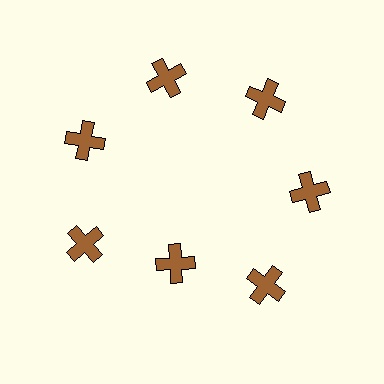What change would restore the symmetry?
The symmetry would be restored by moving it outward, back onto the ring so that all 7 crosses sit at equal angles and equal distance from the center.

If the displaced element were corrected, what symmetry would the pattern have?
It would have 7-fold rotational symmetry — the pattern would map onto itself every 51 degrees.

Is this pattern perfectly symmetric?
No. The 7 brown crosses are arranged in a ring, but one element near the 6 o'clock position is pulled inward toward the center, breaking the 7-fold rotational symmetry.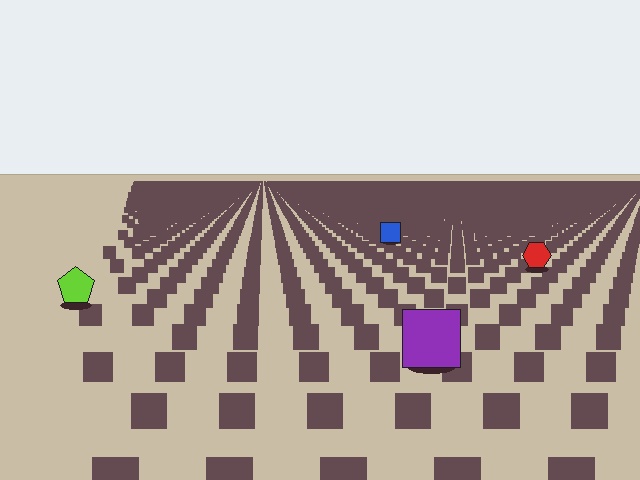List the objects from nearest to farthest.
From nearest to farthest: the purple square, the lime pentagon, the red hexagon, the blue square.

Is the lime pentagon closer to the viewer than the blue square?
Yes. The lime pentagon is closer — you can tell from the texture gradient: the ground texture is coarser near it.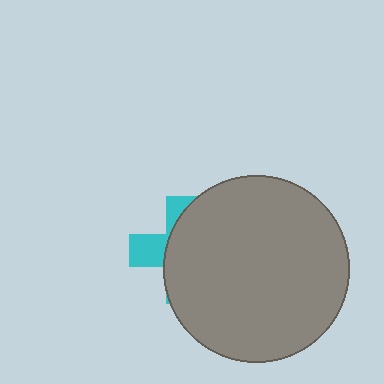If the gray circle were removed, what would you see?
You would see the complete cyan cross.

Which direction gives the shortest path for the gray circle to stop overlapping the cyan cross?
Moving right gives the shortest separation.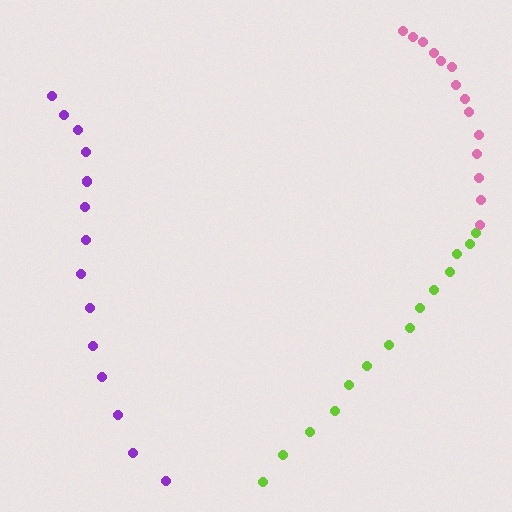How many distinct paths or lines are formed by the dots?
There are 3 distinct paths.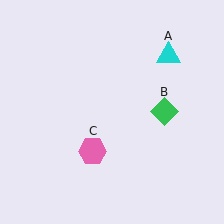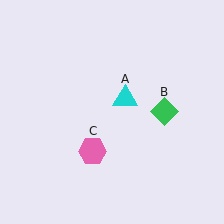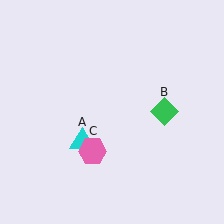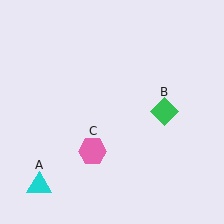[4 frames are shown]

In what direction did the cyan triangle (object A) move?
The cyan triangle (object A) moved down and to the left.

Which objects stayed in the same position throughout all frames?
Green diamond (object B) and pink hexagon (object C) remained stationary.